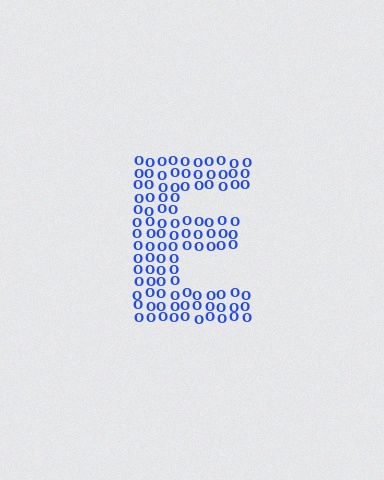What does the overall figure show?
The overall figure shows the letter E.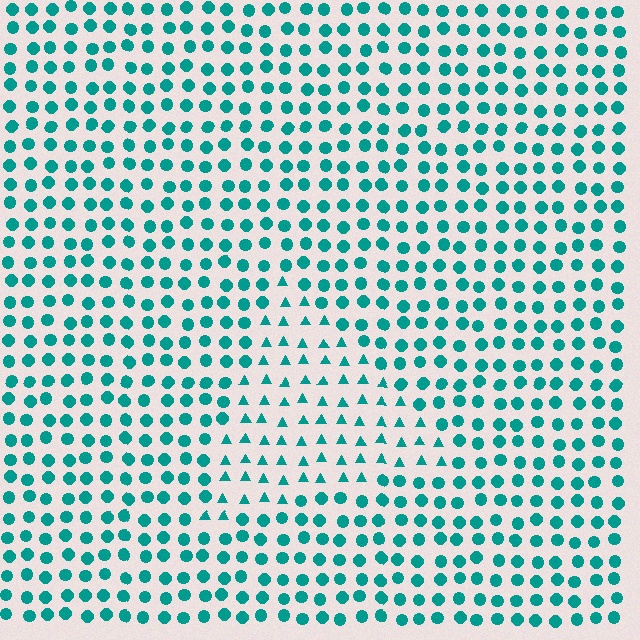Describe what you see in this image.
The image is filled with small teal elements arranged in a uniform grid. A triangle-shaped region contains triangles, while the surrounding area contains circles. The boundary is defined purely by the change in element shape.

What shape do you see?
I see a triangle.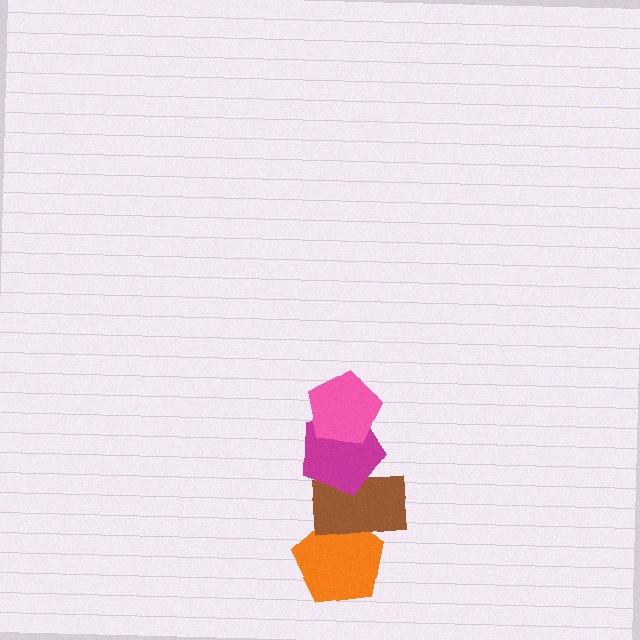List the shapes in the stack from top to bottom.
From top to bottom: the pink pentagon, the magenta pentagon, the brown rectangle, the orange pentagon.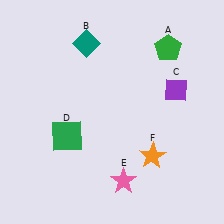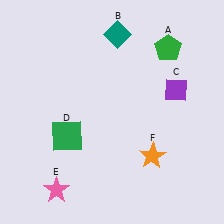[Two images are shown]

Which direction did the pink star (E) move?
The pink star (E) moved left.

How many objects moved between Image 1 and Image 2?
2 objects moved between the two images.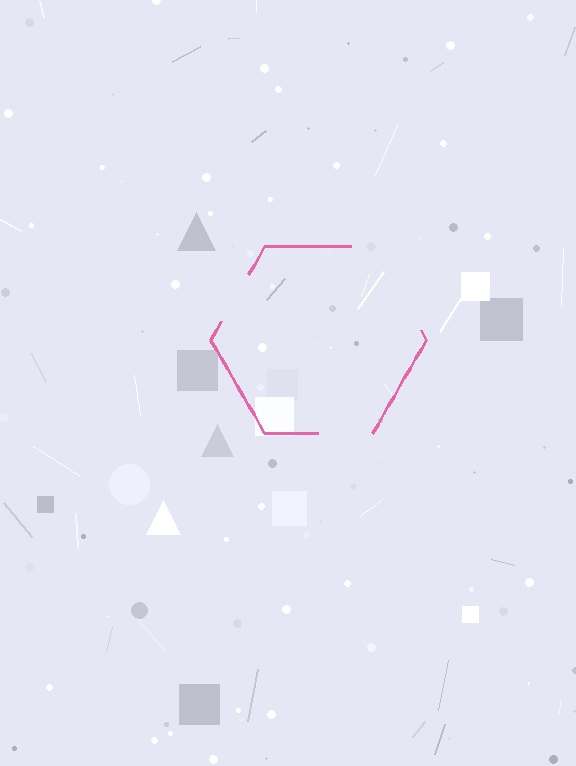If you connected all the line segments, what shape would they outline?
They would outline a hexagon.